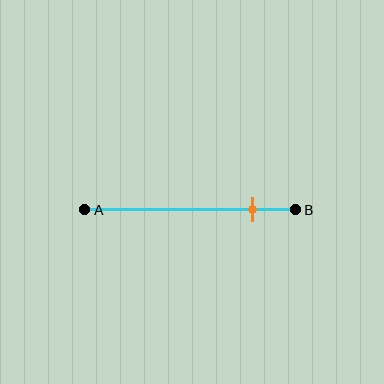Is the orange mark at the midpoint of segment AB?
No, the mark is at about 80% from A, not at the 50% midpoint.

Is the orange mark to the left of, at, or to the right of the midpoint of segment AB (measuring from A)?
The orange mark is to the right of the midpoint of segment AB.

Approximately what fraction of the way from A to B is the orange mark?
The orange mark is approximately 80% of the way from A to B.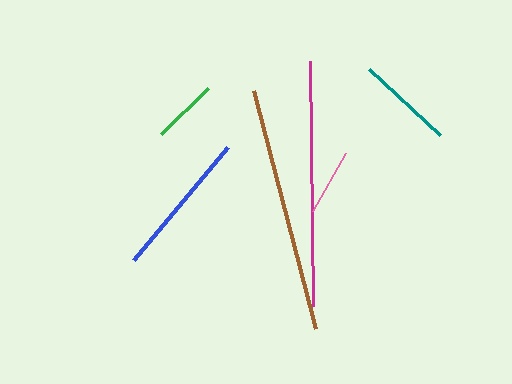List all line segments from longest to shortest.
From longest to shortest: brown, magenta, blue, teal, pink, green.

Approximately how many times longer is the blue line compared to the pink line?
The blue line is approximately 2.2 times the length of the pink line.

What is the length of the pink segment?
The pink segment is approximately 66 pixels long.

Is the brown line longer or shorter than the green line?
The brown line is longer than the green line.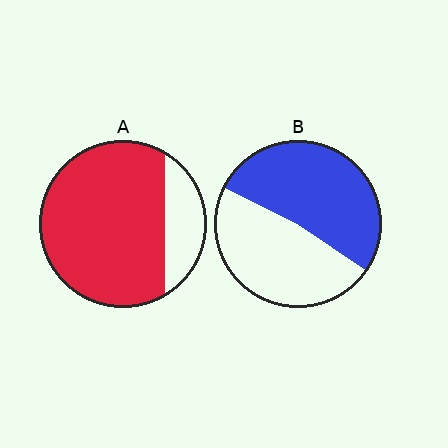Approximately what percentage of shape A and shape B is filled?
A is approximately 80% and B is approximately 50%.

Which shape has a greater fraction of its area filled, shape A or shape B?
Shape A.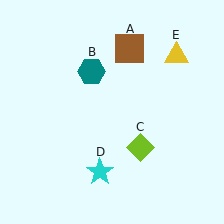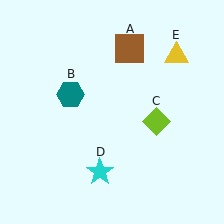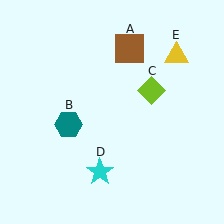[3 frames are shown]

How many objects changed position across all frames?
2 objects changed position: teal hexagon (object B), lime diamond (object C).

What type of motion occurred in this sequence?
The teal hexagon (object B), lime diamond (object C) rotated counterclockwise around the center of the scene.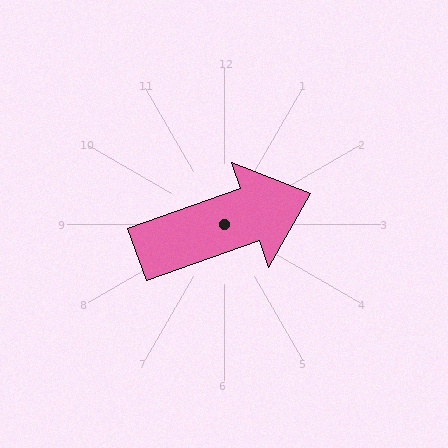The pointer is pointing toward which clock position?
Roughly 2 o'clock.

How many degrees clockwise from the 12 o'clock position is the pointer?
Approximately 71 degrees.